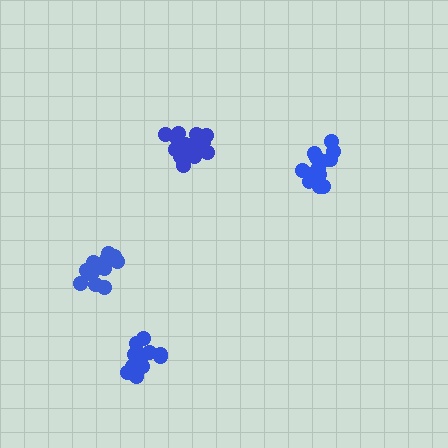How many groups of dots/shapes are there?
There are 4 groups.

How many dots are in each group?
Group 1: 14 dots, Group 2: 13 dots, Group 3: 18 dots, Group 4: 14 dots (59 total).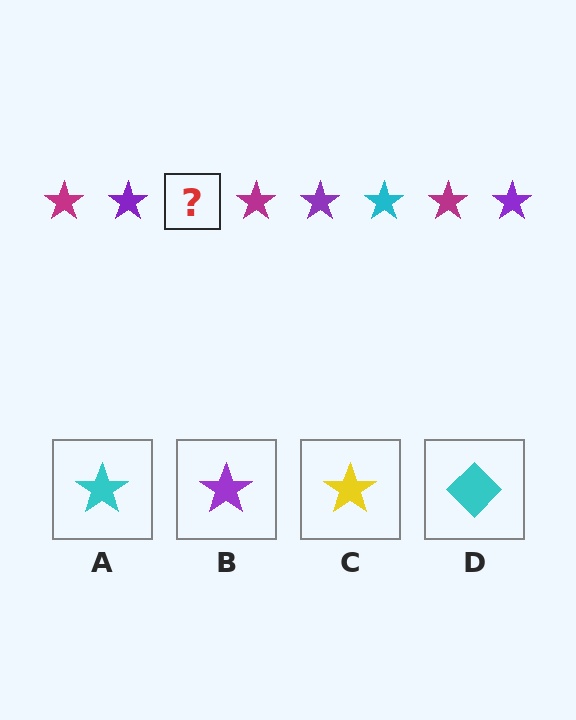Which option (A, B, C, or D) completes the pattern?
A.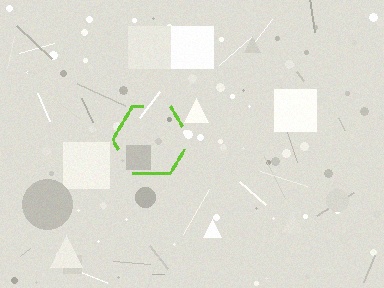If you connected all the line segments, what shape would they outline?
They would outline a hexagon.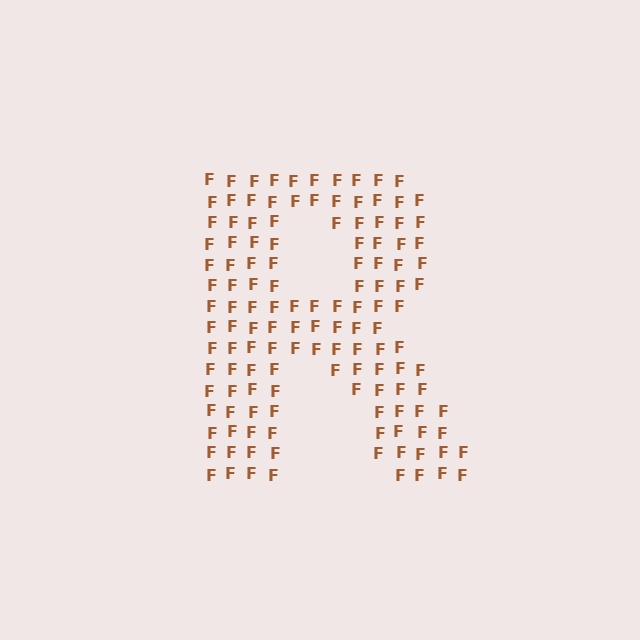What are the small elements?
The small elements are letter F's.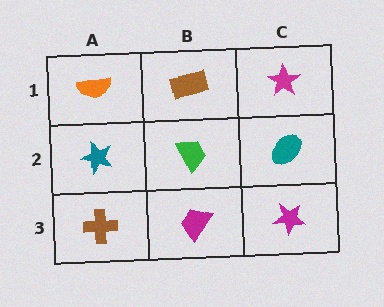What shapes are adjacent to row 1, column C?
A teal ellipse (row 2, column C), a brown rectangle (row 1, column B).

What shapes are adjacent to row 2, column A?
An orange semicircle (row 1, column A), a brown cross (row 3, column A), a green trapezoid (row 2, column B).